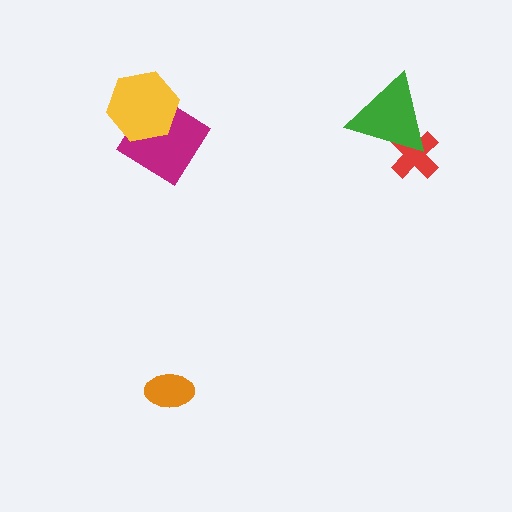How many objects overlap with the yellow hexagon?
1 object overlaps with the yellow hexagon.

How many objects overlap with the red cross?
1 object overlaps with the red cross.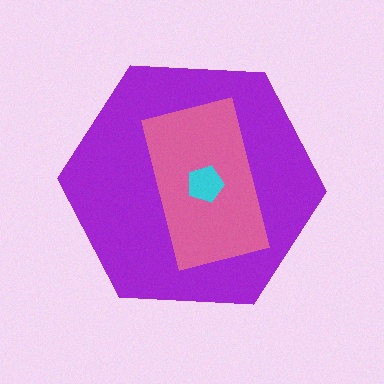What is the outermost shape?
The purple hexagon.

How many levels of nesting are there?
3.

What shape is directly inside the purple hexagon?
The pink rectangle.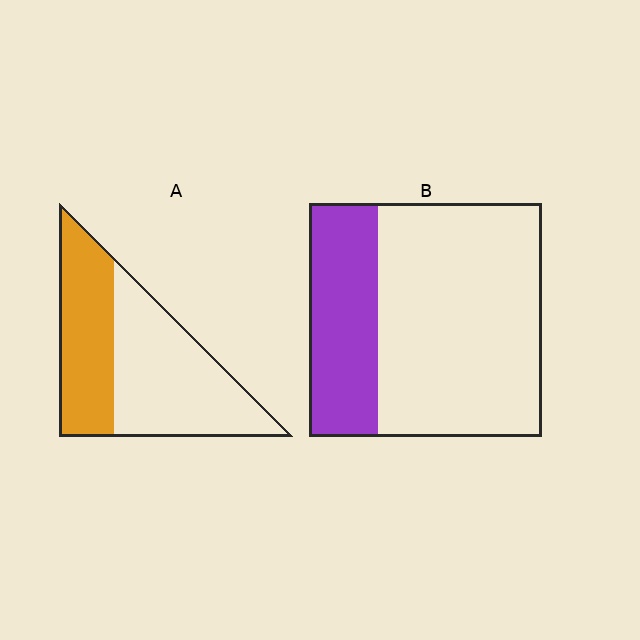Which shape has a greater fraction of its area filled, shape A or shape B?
Shape A.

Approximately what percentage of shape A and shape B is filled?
A is approximately 40% and B is approximately 30%.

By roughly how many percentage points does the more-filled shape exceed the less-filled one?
By roughly 10 percentage points (A over B).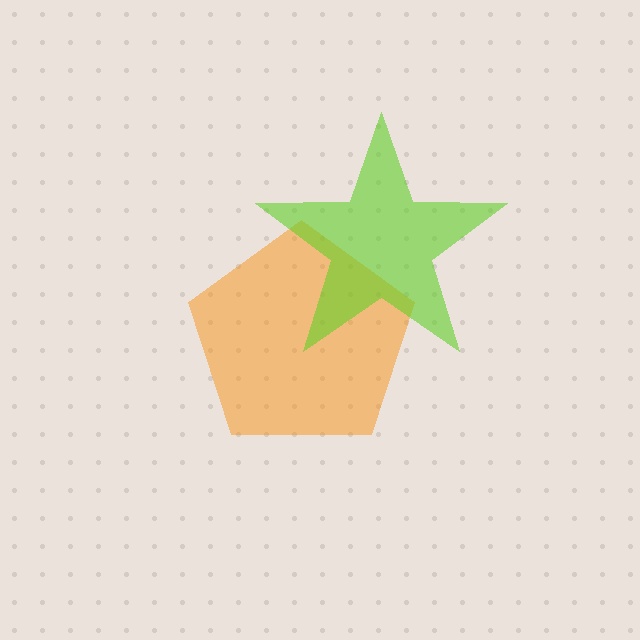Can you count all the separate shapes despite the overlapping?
Yes, there are 2 separate shapes.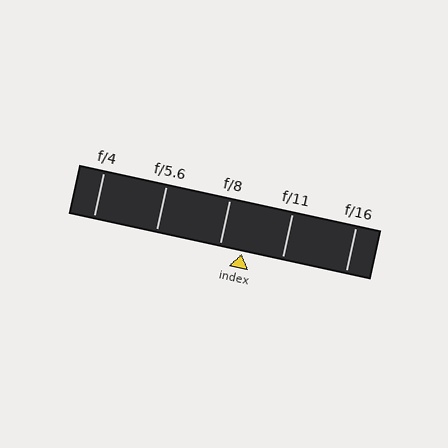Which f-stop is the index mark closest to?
The index mark is closest to f/8.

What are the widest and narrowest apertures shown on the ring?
The widest aperture shown is f/4 and the narrowest is f/16.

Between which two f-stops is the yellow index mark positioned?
The index mark is between f/8 and f/11.